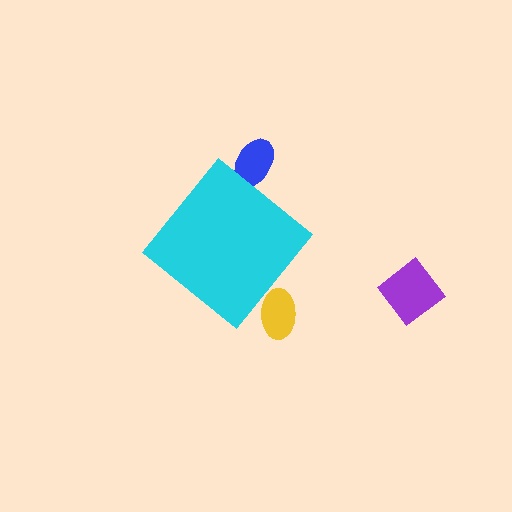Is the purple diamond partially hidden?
No, the purple diamond is fully visible.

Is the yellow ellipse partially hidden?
Yes, the yellow ellipse is partially hidden behind the cyan diamond.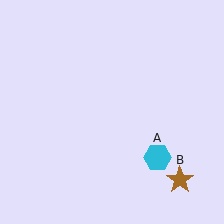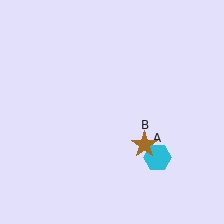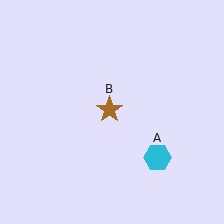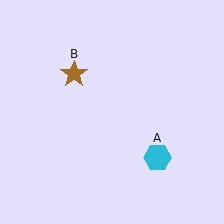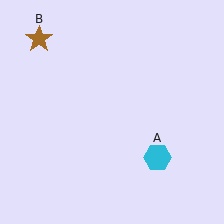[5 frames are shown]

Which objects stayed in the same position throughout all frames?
Cyan hexagon (object A) remained stationary.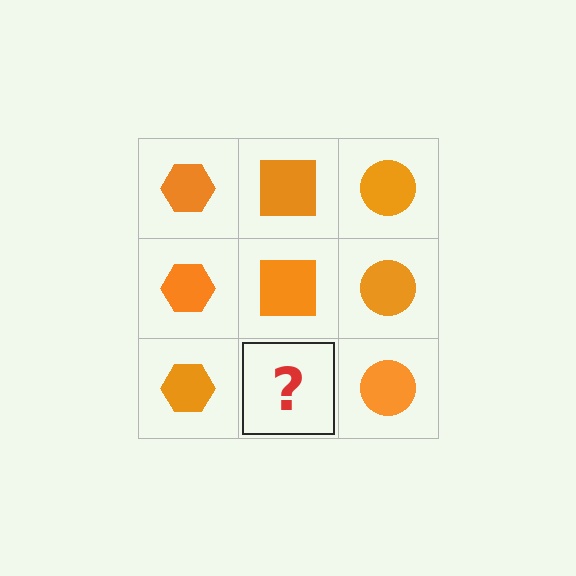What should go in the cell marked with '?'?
The missing cell should contain an orange square.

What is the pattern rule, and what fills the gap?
The rule is that each column has a consistent shape. The gap should be filled with an orange square.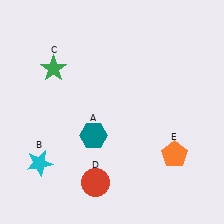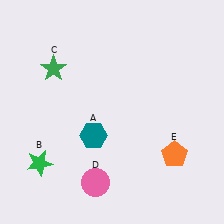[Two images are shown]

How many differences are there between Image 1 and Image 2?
There are 2 differences between the two images.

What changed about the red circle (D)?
In Image 1, D is red. In Image 2, it changed to pink.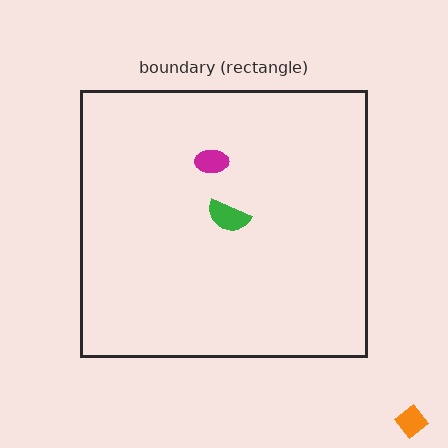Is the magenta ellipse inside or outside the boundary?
Inside.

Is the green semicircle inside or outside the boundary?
Inside.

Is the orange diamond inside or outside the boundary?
Outside.